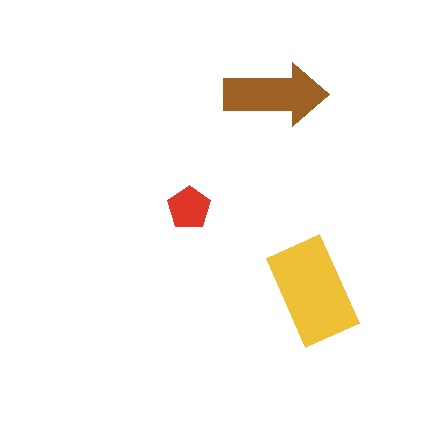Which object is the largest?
The yellow rectangle.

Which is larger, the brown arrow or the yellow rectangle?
The yellow rectangle.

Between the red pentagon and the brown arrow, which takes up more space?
The brown arrow.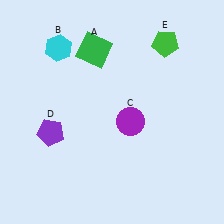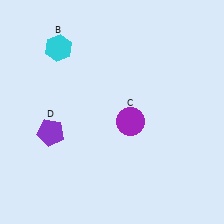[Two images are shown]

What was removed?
The green square (A), the green pentagon (E) were removed in Image 2.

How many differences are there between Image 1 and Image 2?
There are 2 differences between the two images.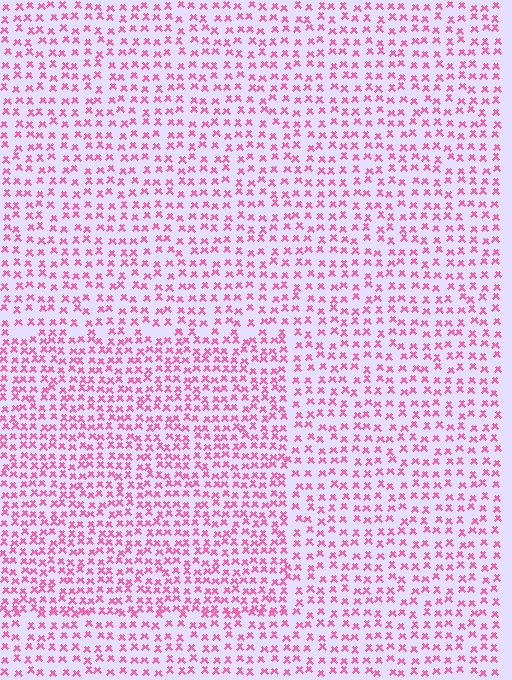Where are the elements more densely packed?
The elements are more densely packed inside the rectangle boundary.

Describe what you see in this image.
The image contains small pink elements arranged at two different densities. A rectangle-shaped region is visible where the elements are more densely packed than the surrounding area.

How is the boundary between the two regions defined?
The boundary is defined by a change in element density (approximately 1.5x ratio). All elements are the same color, size, and shape.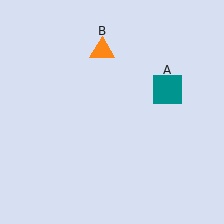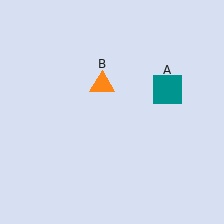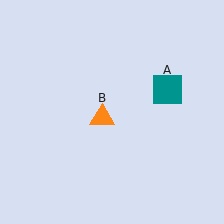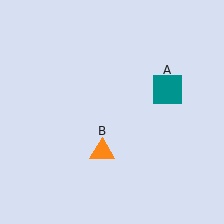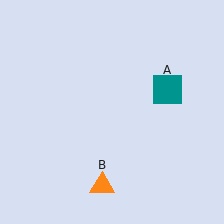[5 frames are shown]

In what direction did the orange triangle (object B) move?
The orange triangle (object B) moved down.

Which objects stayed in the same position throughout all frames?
Teal square (object A) remained stationary.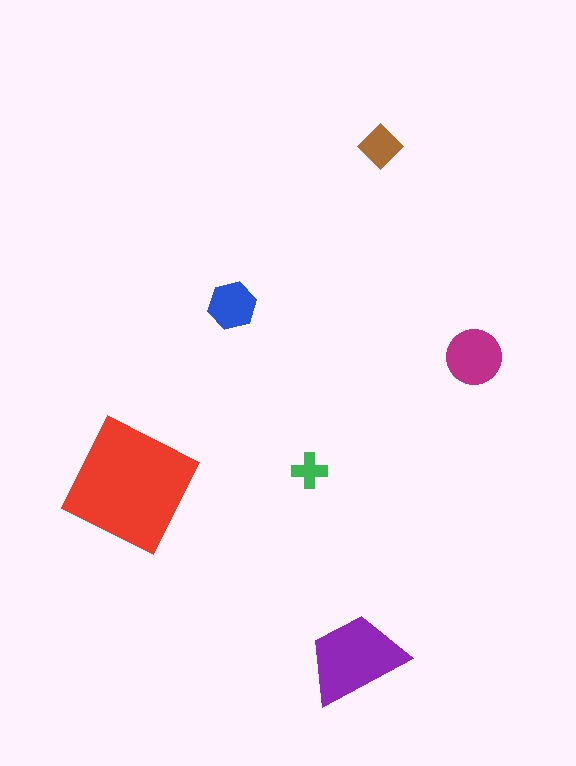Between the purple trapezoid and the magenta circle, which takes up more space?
The purple trapezoid.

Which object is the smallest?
The green cross.